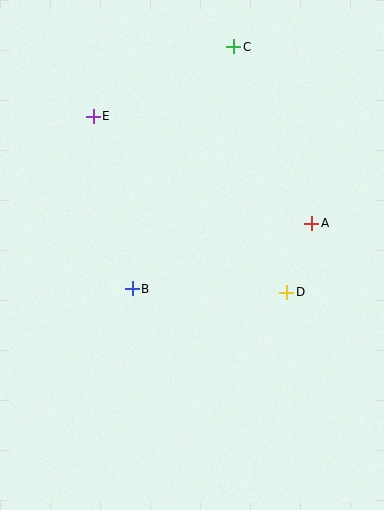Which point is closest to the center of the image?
Point B at (132, 289) is closest to the center.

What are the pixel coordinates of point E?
Point E is at (93, 116).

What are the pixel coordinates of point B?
Point B is at (132, 289).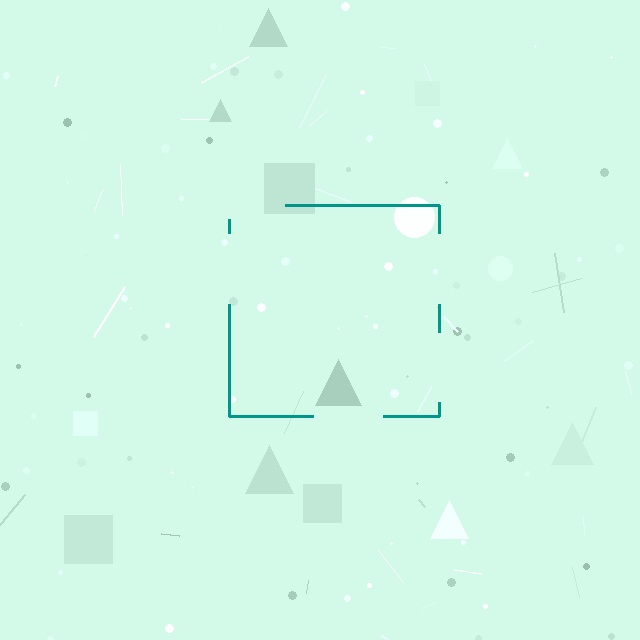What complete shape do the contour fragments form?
The contour fragments form a square.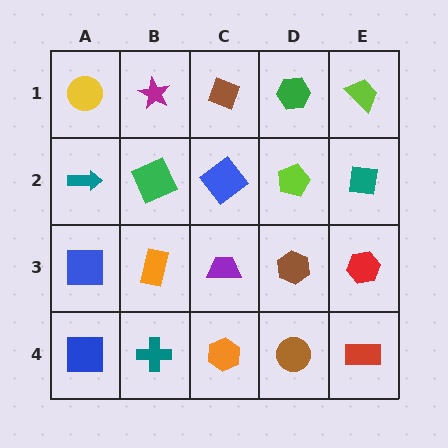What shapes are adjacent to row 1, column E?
A teal square (row 2, column E), a green hexagon (row 1, column D).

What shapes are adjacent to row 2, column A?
A yellow circle (row 1, column A), a blue square (row 3, column A), a green square (row 2, column B).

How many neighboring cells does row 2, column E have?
3.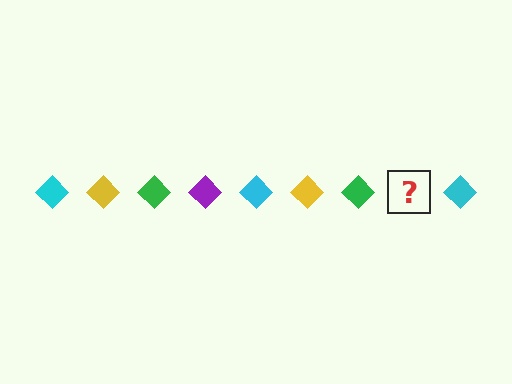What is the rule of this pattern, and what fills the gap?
The rule is that the pattern cycles through cyan, yellow, green, purple diamonds. The gap should be filled with a purple diamond.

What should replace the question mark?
The question mark should be replaced with a purple diamond.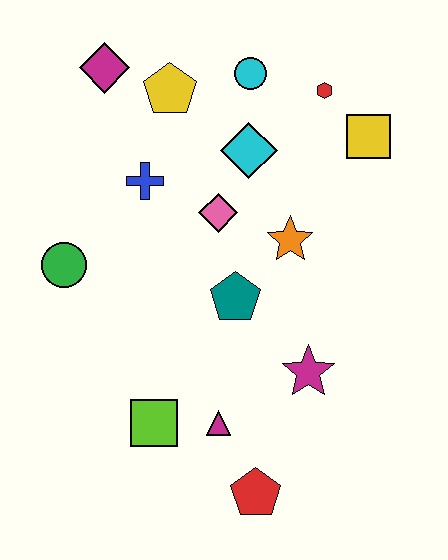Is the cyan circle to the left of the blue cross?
No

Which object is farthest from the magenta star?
The magenta diamond is farthest from the magenta star.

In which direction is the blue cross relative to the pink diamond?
The blue cross is to the left of the pink diamond.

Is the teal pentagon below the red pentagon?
No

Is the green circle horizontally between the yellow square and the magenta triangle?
No